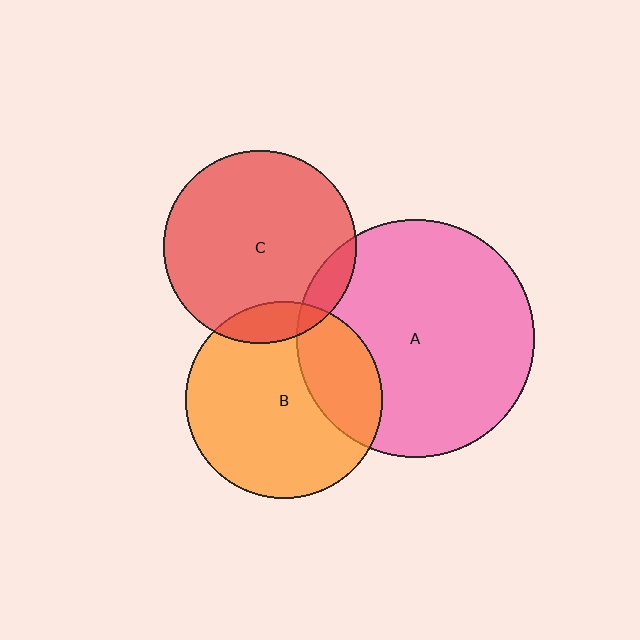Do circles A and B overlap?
Yes.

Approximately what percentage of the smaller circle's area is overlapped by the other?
Approximately 25%.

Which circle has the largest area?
Circle A (pink).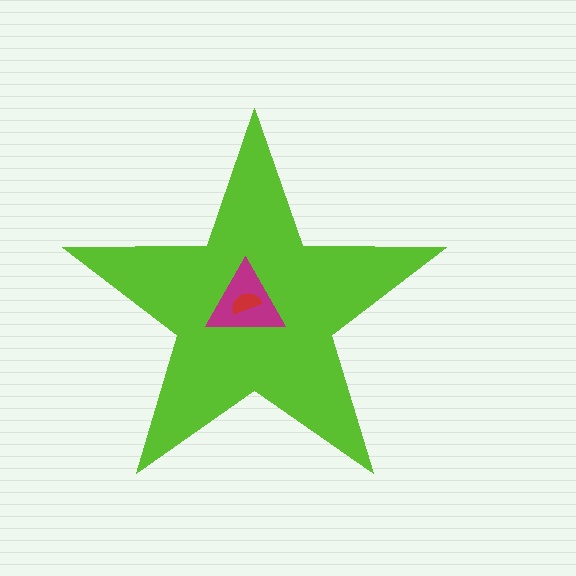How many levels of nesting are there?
3.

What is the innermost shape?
The red semicircle.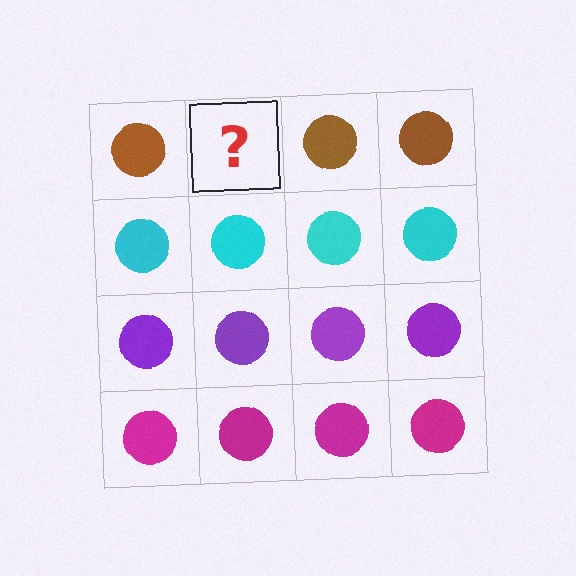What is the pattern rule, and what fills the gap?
The rule is that each row has a consistent color. The gap should be filled with a brown circle.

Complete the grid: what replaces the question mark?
The question mark should be replaced with a brown circle.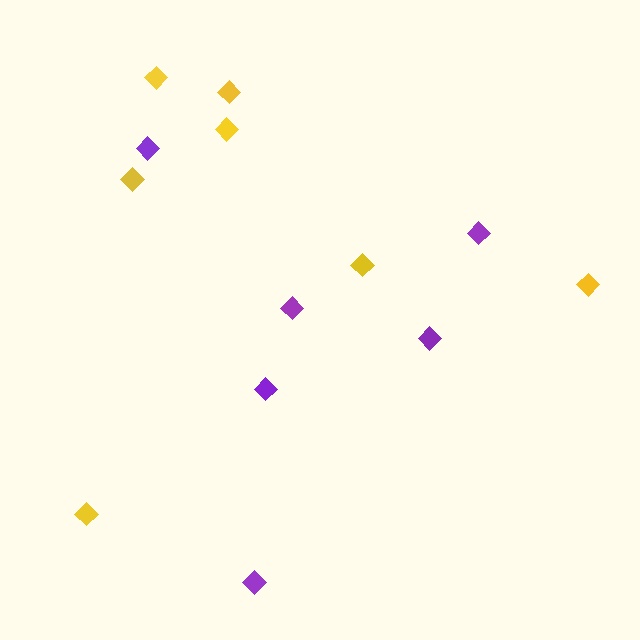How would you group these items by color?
There are 2 groups: one group of yellow diamonds (7) and one group of purple diamonds (6).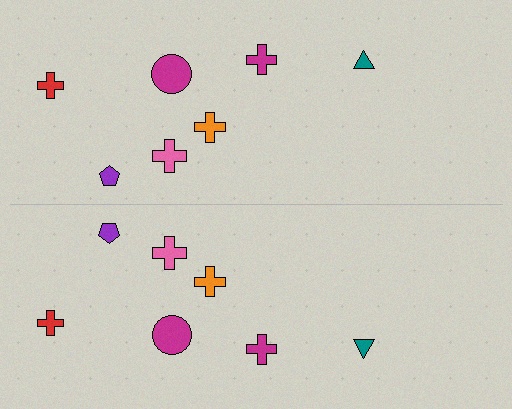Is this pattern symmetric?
Yes, this pattern has bilateral (reflection) symmetry.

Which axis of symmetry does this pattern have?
The pattern has a horizontal axis of symmetry running through the center of the image.